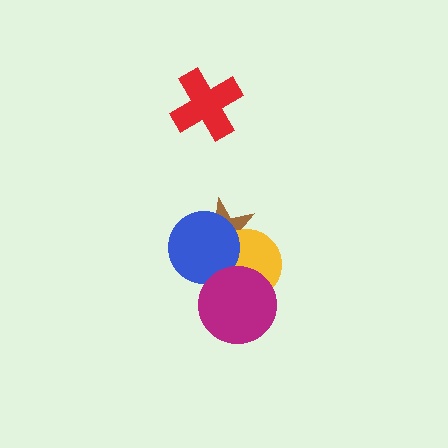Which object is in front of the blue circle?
The magenta circle is in front of the blue circle.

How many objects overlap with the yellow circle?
3 objects overlap with the yellow circle.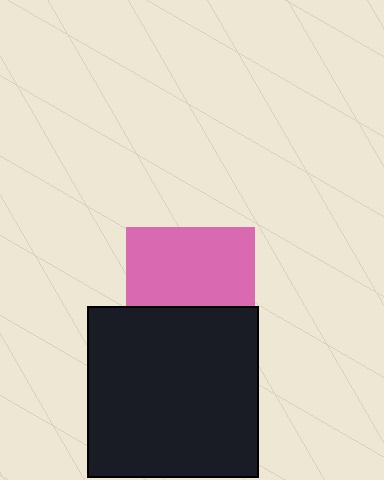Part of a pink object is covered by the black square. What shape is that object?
It is a square.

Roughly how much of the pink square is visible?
About half of it is visible (roughly 61%).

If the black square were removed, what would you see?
You would see the complete pink square.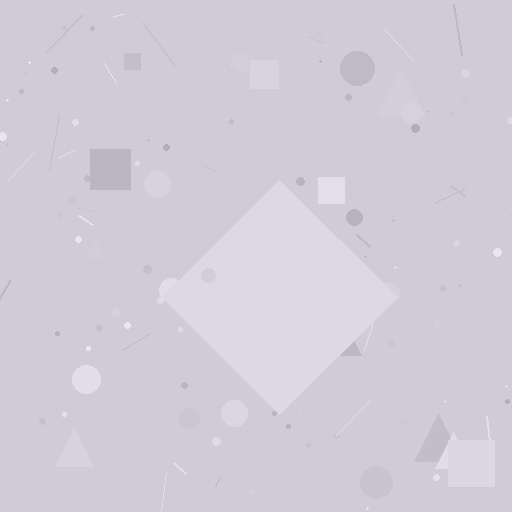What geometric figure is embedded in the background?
A diamond is embedded in the background.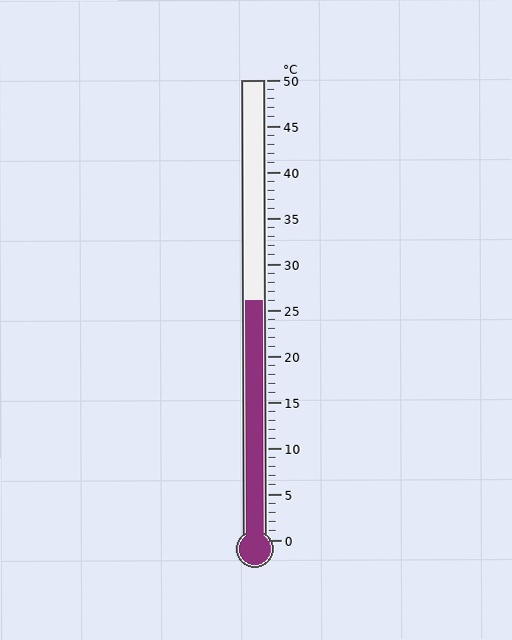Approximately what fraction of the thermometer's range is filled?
The thermometer is filled to approximately 50% of its range.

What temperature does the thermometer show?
The thermometer shows approximately 26°C.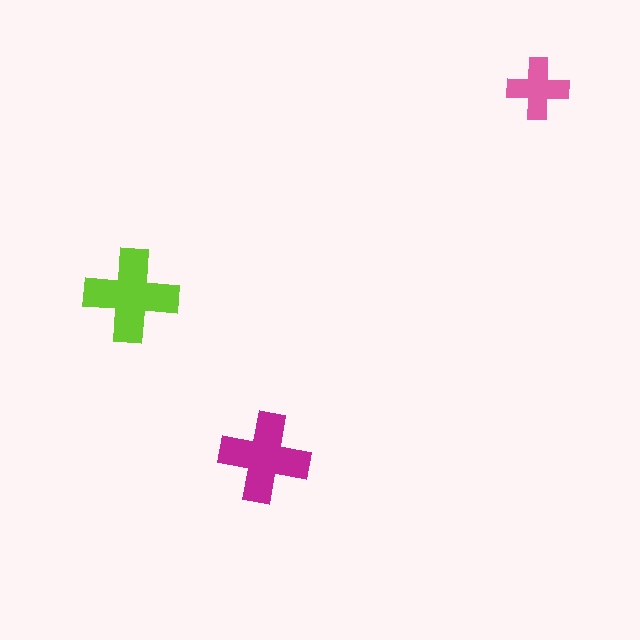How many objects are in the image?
There are 3 objects in the image.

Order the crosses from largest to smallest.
the lime one, the magenta one, the pink one.